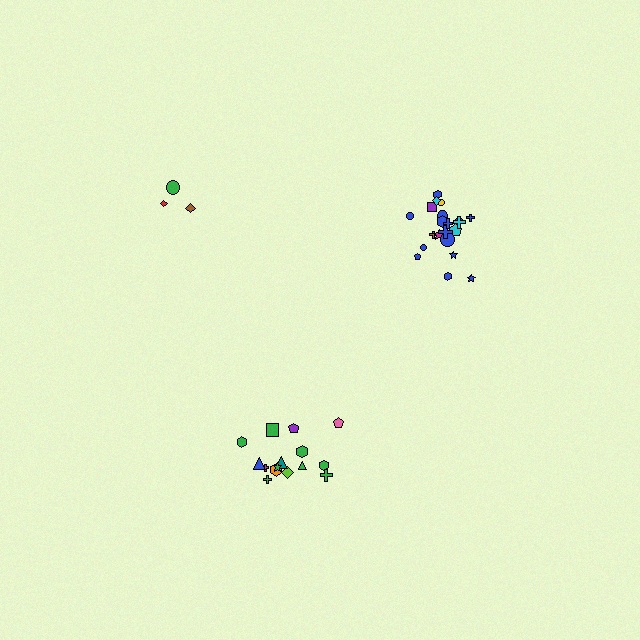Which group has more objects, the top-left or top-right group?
The top-right group.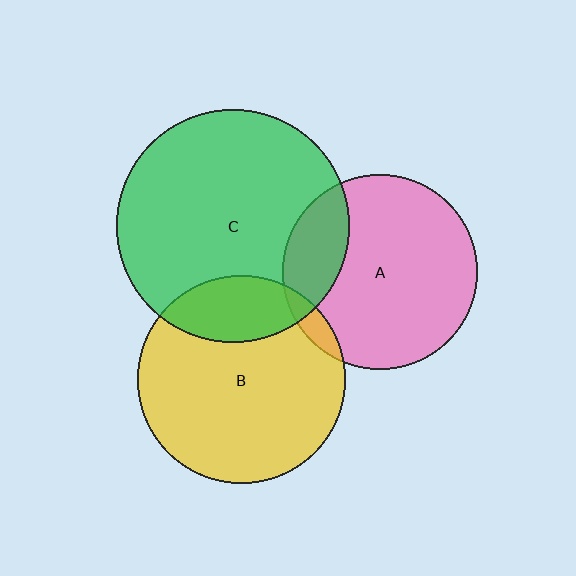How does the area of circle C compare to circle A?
Approximately 1.4 times.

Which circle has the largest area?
Circle C (green).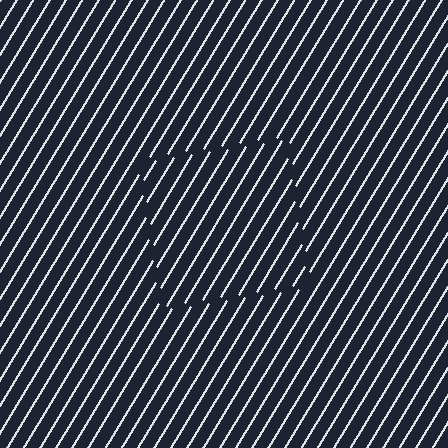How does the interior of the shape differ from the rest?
The interior of the shape contains the same grating, shifted by half a period — the contour is defined by the phase discontinuity where line-ends from the inner and outer gratings abut.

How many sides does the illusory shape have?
4 sides — the line-ends trace a square.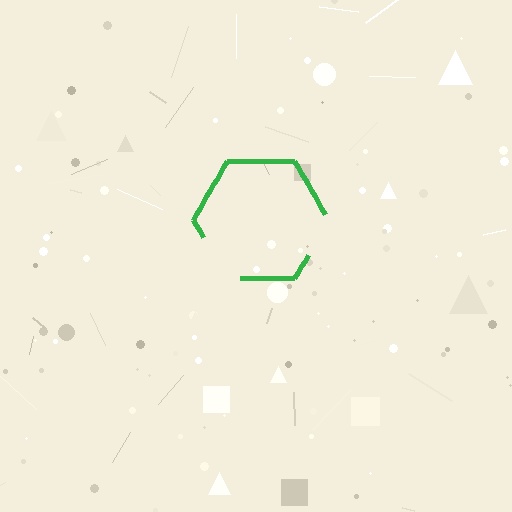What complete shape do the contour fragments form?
The contour fragments form a hexagon.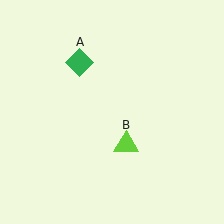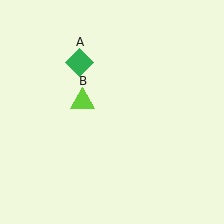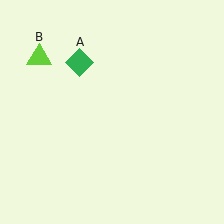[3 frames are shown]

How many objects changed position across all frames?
1 object changed position: lime triangle (object B).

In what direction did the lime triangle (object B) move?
The lime triangle (object B) moved up and to the left.